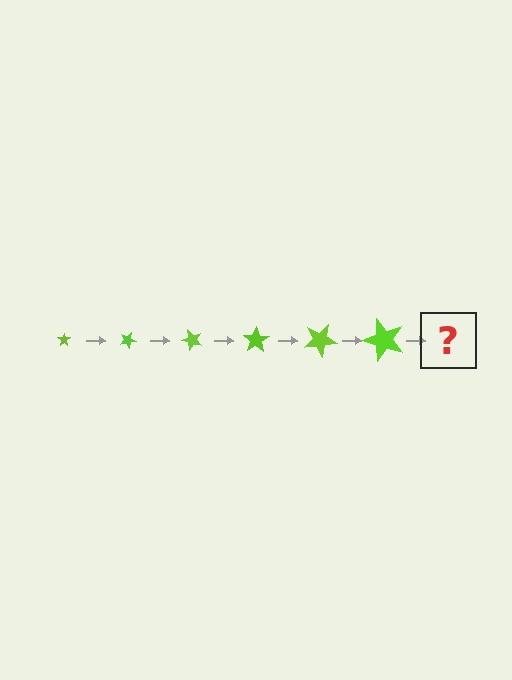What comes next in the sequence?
The next element should be a star, larger than the previous one and rotated 150 degrees from the start.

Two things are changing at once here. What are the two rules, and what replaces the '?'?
The two rules are that the star grows larger each step and it rotates 25 degrees each step. The '?' should be a star, larger than the previous one and rotated 150 degrees from the start.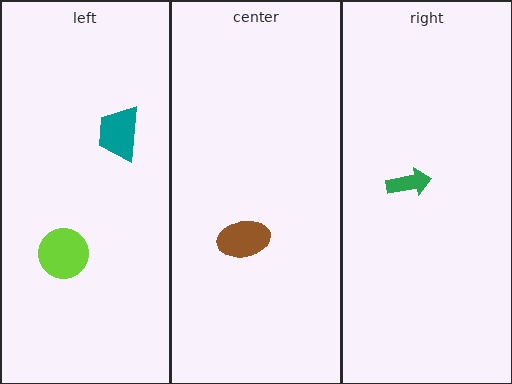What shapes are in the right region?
The green arrow.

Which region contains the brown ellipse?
The center region.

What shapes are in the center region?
The brown ellipse.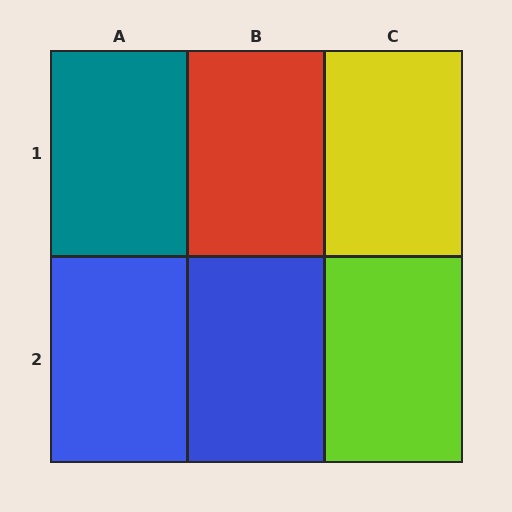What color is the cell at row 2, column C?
Lime.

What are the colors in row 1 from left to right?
Teal, red, yellow.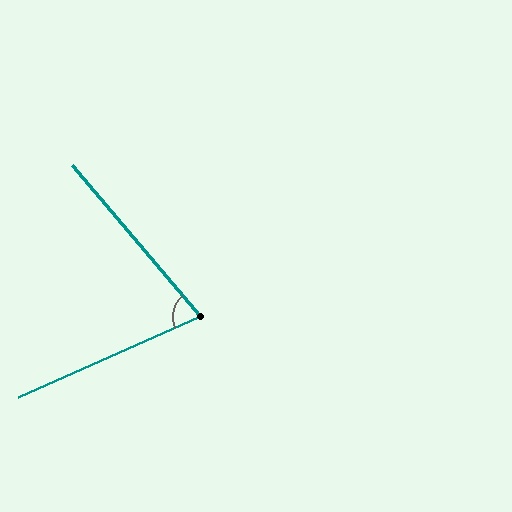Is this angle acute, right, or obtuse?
It is acute.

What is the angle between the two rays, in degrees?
Approximately 74 degrees.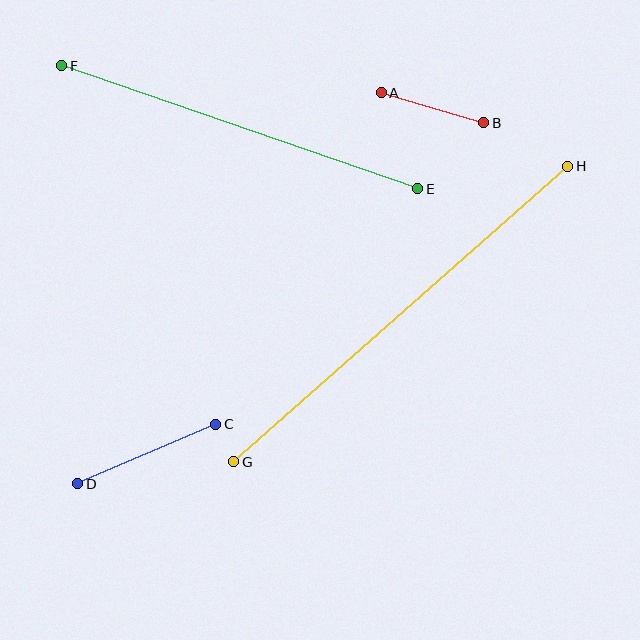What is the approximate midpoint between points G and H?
The midpoint is at approximately (401, 314) pixels.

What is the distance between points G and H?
The distance is approximately 446 pixels.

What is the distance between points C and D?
The distance is approximately 150 pixels.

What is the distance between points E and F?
The distance is approximately 377 pixels.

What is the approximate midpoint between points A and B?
The midpoint is at approximately (432, 108) pixels.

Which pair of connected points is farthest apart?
Points G and H are farthest apart.